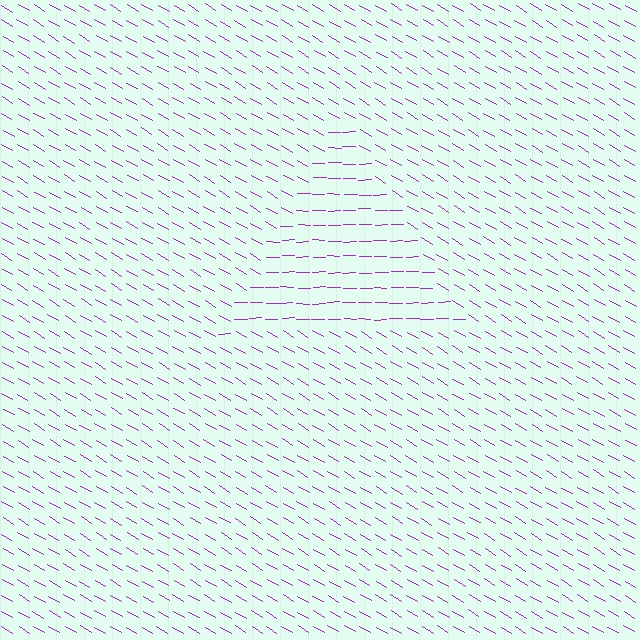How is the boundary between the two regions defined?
The boundary is defined purely by a change in line orientation (approximately 31 degrees difference). All lines are the same color and thickness.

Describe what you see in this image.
The image is filled with small purple line segments. A triangle region in the image has lines oriented differently from the surrounding lines, creating a visible texture boundary.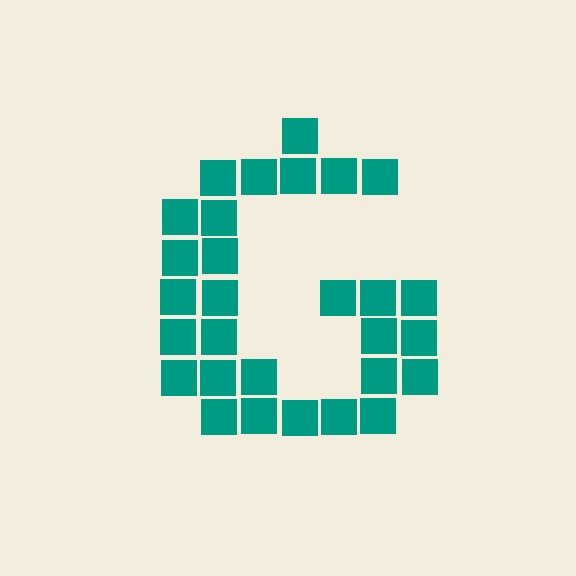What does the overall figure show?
The overall figure shows the letter G.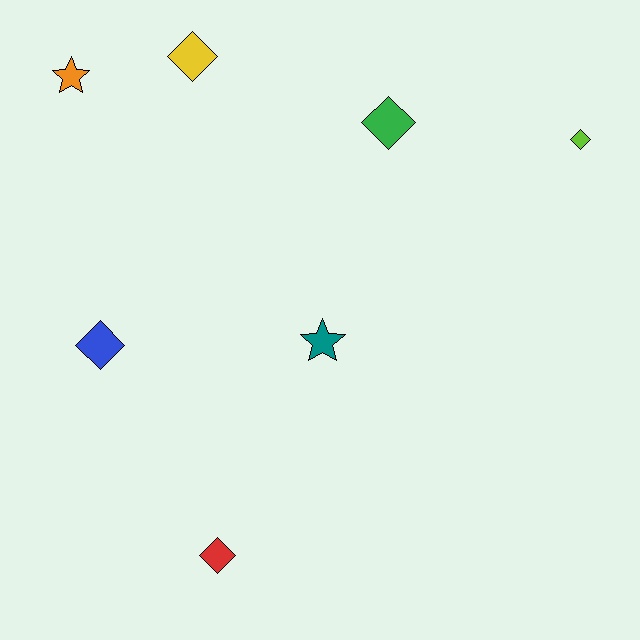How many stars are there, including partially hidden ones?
There are 2 stars.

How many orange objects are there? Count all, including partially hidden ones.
There is 1 orange object.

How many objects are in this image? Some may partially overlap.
There are 7 objects.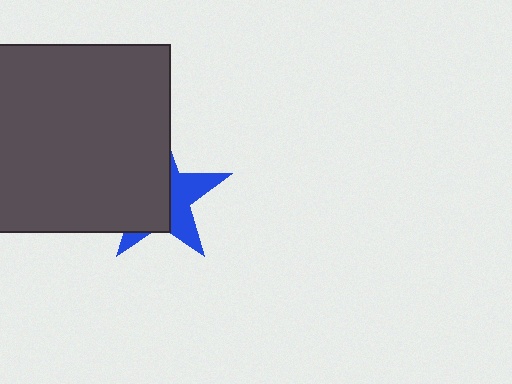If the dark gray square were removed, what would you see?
You would see the complete blue star.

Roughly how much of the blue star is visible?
A small part of it is visible (roughly 40%).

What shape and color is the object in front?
The object in front is a dark gray square.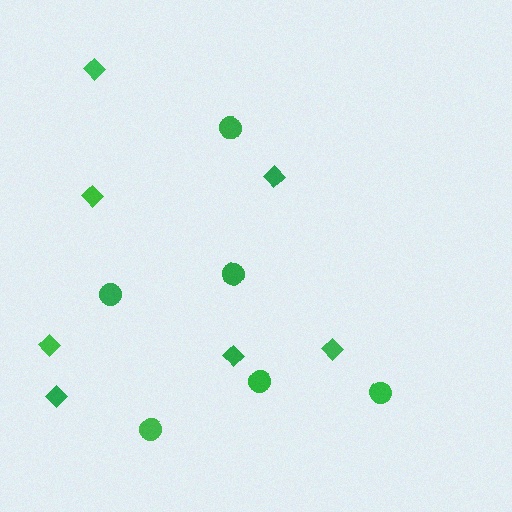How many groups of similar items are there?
There are 2 groups: one group of circles (6) and one group of diamonds (7).